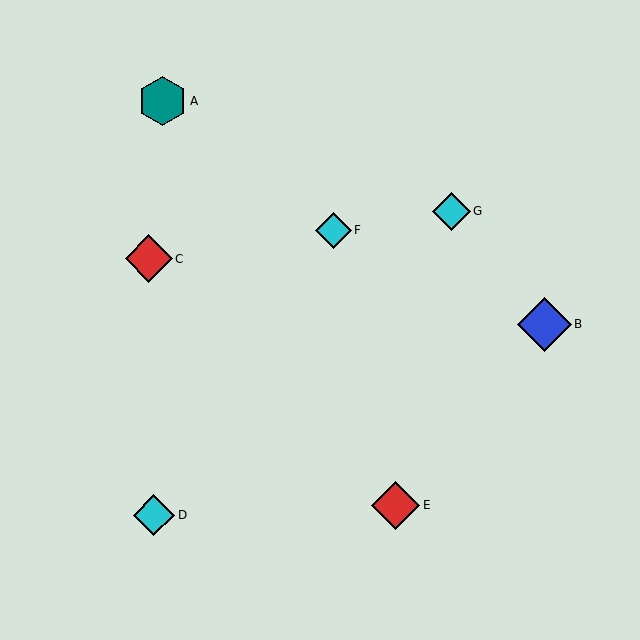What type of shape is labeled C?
Shape C is a red diamond.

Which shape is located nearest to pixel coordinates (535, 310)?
The blue diamond (labeled B) at (544, 324) is nearest to that location.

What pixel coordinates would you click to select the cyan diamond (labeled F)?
Click at (333, 230) to select the cyan diamond F.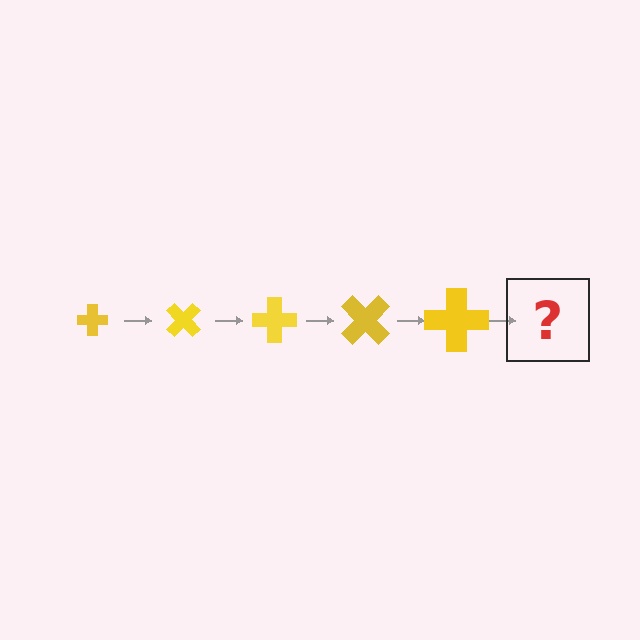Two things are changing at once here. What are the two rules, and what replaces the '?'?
The two rules are that the cross grows larger each step and it rotates 45 degrees each step. The '?' should be a cross, larger than the previous one and rotated 225 degrees from the start.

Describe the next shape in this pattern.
It should be a cross, larger than the previous one and rotated 225 degrees from the start.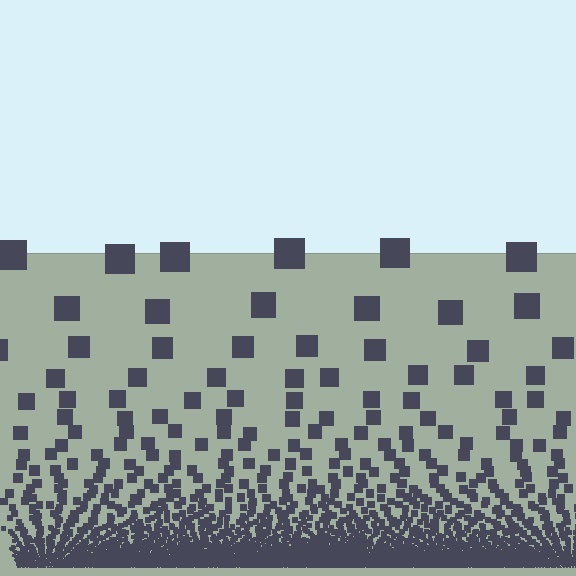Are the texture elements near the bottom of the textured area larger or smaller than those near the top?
Smaller. The gradient is inverted — elements near the bottom are smaller and denser.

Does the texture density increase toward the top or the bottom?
Density increases toward the bottom.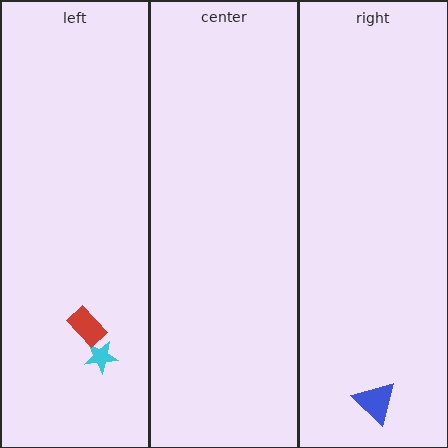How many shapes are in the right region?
1.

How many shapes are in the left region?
2.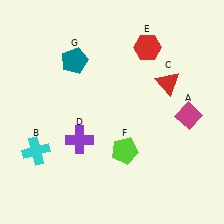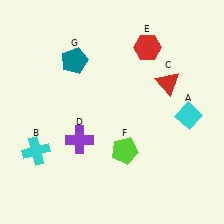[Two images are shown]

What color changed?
The diamond (A) changed from magenta in Image 1 to cyan in Image 2.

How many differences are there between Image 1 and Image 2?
There is 1 difference between the two images.